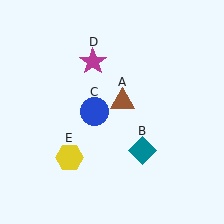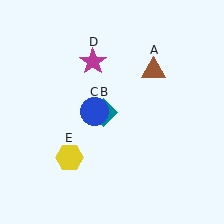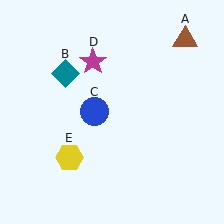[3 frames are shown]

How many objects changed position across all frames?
2 objects changed position: brown triangle (object A), teal diamond (object B).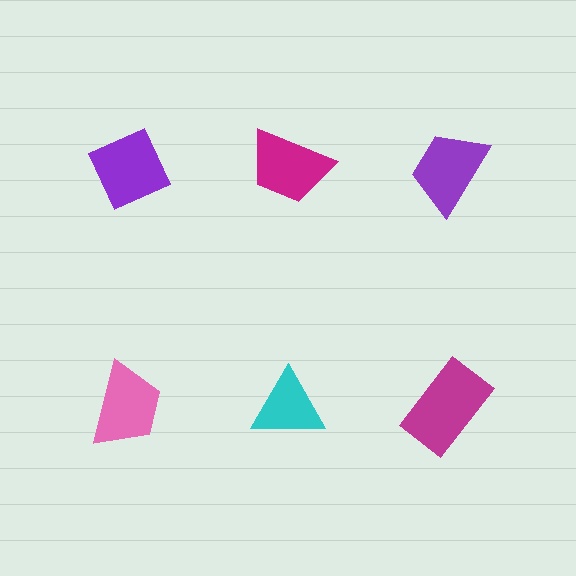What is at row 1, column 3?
A purple trapezoid.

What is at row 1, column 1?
A purple diamond.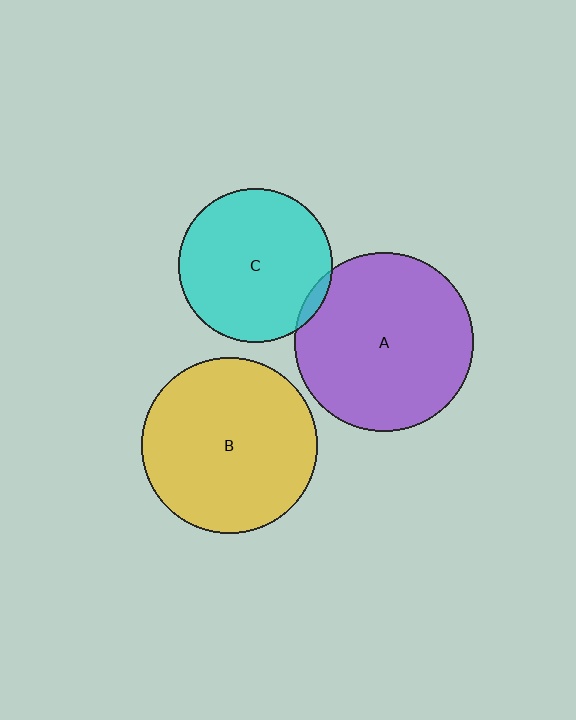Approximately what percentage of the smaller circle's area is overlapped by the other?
Approximately 5%.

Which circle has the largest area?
Circle A (purple).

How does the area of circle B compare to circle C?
Approximately 1.3 times.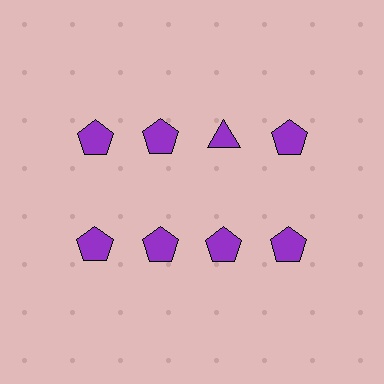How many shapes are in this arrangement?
There are 8 shapes arranged in a grid pattern.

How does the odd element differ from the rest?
It has a different shape: triangle instead of pentagon.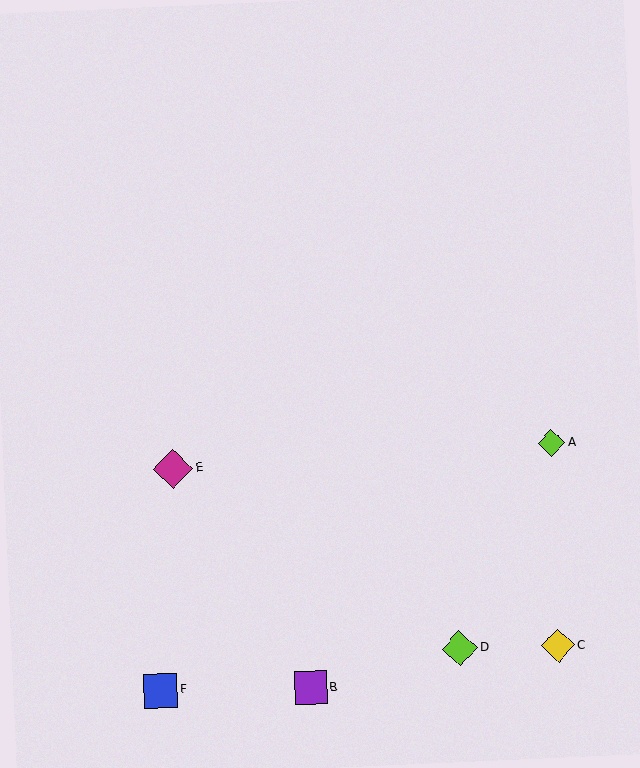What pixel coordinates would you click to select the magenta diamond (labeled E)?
Click at (173, 469) to select the magenta diamond E.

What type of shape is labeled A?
Shape A is a lime diamond.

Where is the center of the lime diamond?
The center of the lime diamond is at (460, 648).